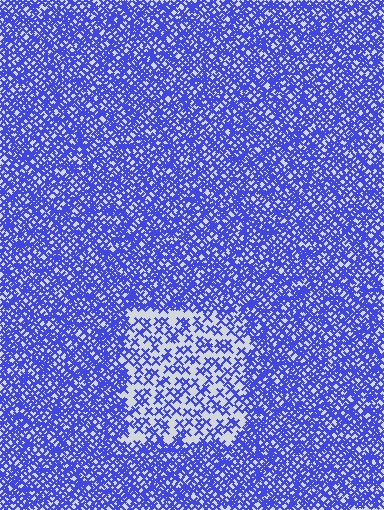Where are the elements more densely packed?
The elements are more densely packed outside the rectangle boundary.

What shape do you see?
I see a rectangle.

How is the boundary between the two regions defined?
The boundary is defined by a change in element density (approximately 2.4x ratio). All elements are the same color, size, and shape.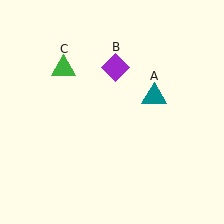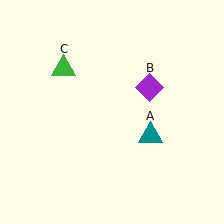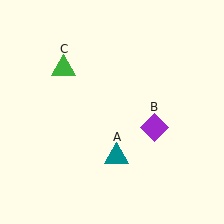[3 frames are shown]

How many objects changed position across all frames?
2 objects changed position: teal triangle (object A), purple diamond (object B).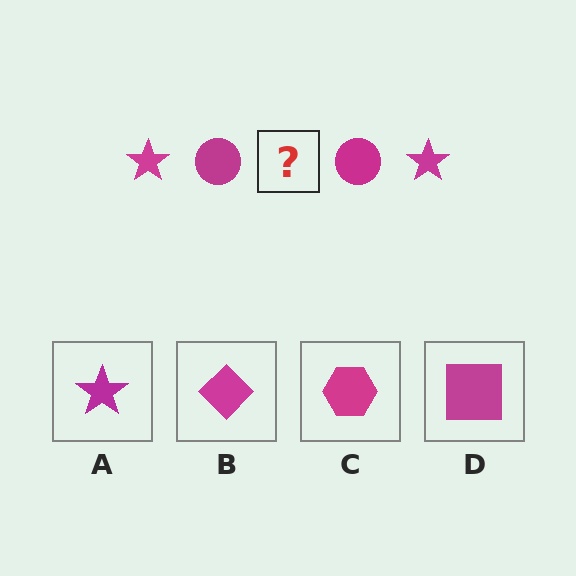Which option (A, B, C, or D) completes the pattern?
A.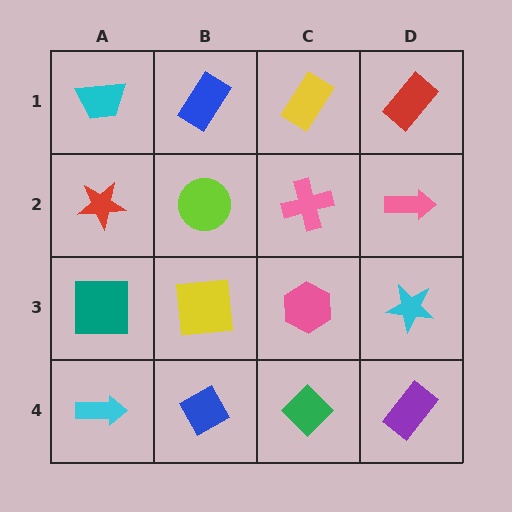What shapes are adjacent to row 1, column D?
A pink arrow (row 2, column D), a yellow rectangle (row 1, column C).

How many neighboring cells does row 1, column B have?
3.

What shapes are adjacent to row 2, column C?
A yellow rectangle (row 1, column C), a pink hexagon (row 3, column C), a lime circle (row 2, column B), a pink arrow (row 2, column D).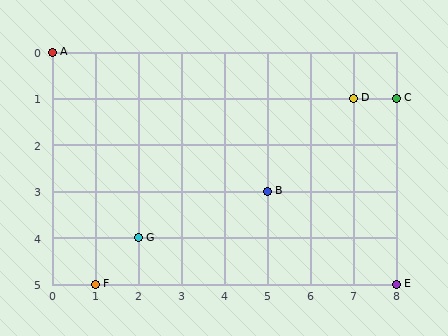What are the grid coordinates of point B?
Point B is at grid coordinates (5, 3).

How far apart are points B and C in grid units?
Points B and C are 3 columns and 2 rows apart (about 3.6 grid units diagonally).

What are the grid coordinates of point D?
Point D is at grid coordinates (7, 1).